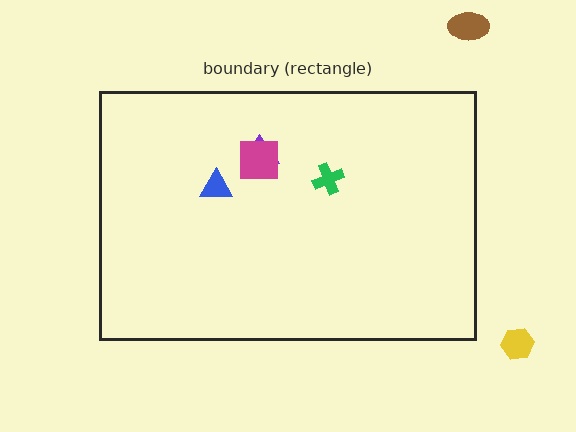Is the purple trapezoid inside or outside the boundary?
Inside.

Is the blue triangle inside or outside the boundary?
Inside.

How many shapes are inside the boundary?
4 inside, 2 outside.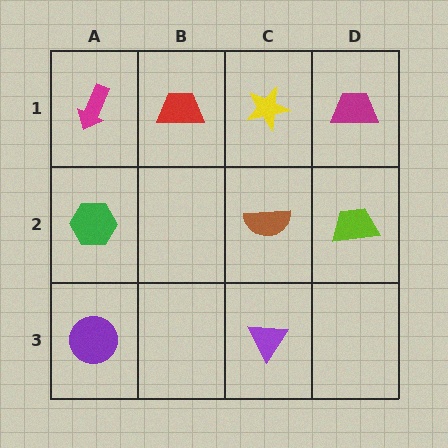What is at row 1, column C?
A yellow star.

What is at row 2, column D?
A lime trapezoid.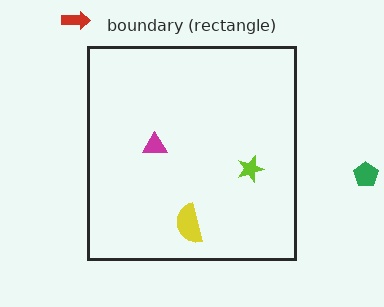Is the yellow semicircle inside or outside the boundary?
Inside.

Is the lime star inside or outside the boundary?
Inside.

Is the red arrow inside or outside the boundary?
Outside.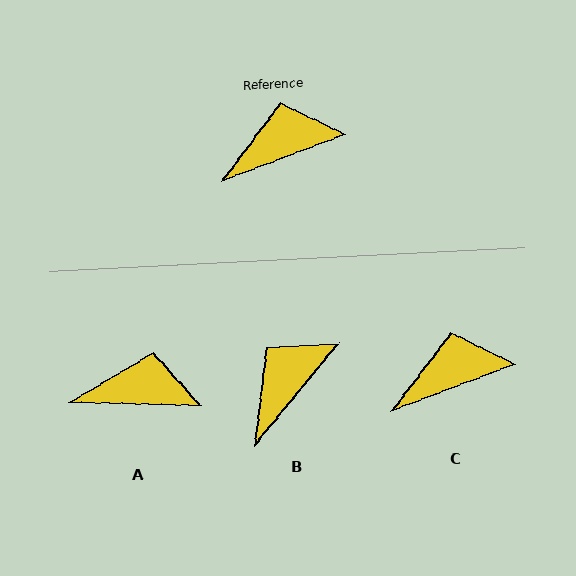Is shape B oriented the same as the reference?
No, it is off by about 29 degrees.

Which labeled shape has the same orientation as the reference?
C.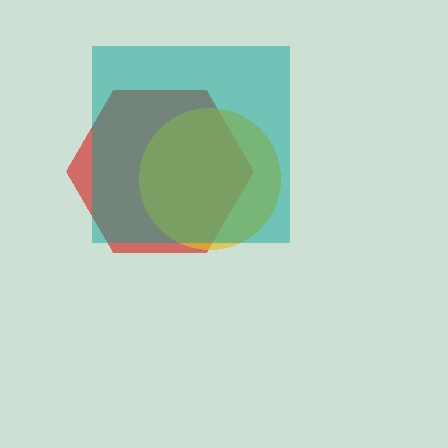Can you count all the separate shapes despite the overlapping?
Yes, there are 3 separate shapes.